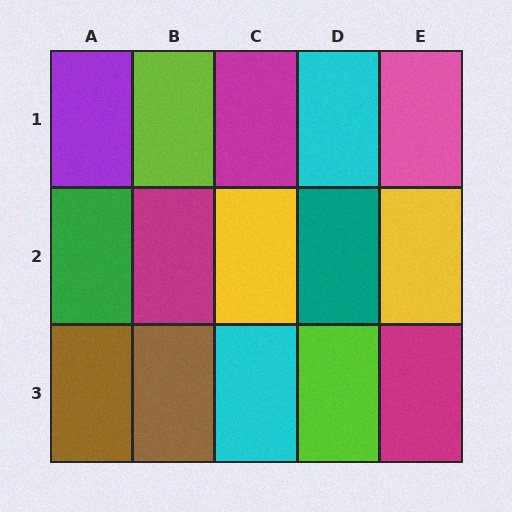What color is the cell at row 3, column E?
Magenta.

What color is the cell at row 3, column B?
Brown.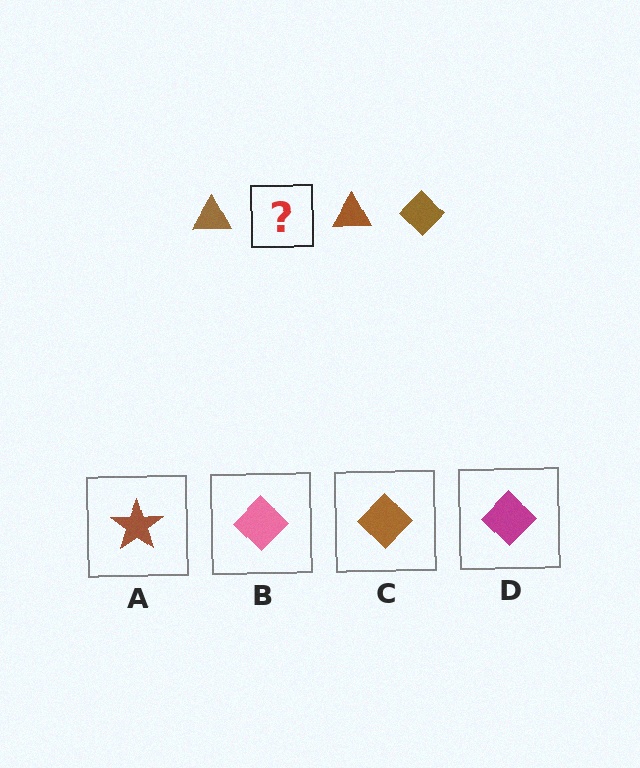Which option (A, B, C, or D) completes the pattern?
C.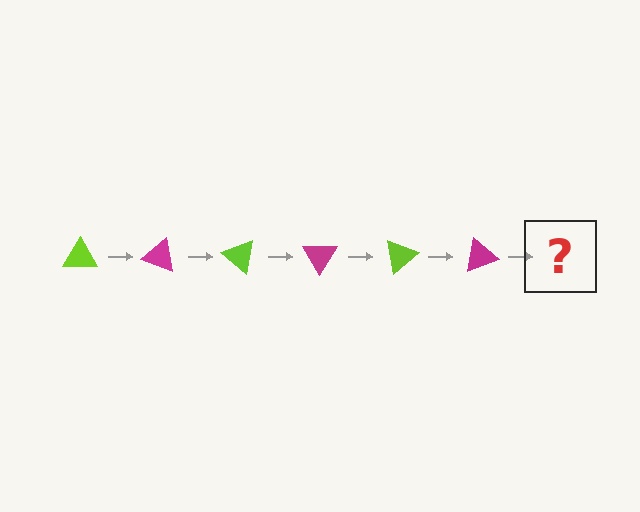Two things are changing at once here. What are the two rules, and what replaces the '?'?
The two rules are that it rotates 20 degrees each step and the color cycles through lime and magenta. The '?' should be a lime triangle, rotated 120 degrees from the start.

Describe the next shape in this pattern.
It should be a lime triangle, rotated 120 degrees from the start.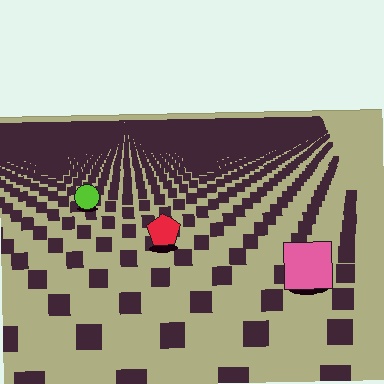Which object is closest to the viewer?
The pink square is closest. The texture marks near it are larger and more spread out.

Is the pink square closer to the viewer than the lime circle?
Yes. The pink square is closer — you can tell from the texture gradient: the ground texture is coarser near it.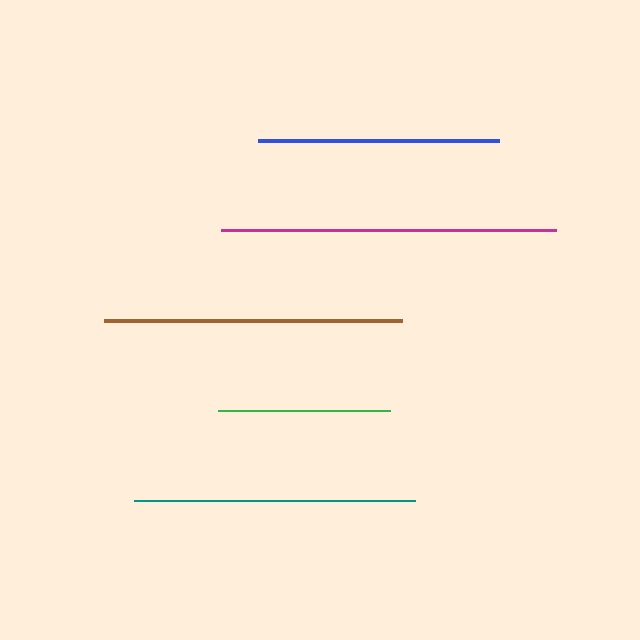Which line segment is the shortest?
The green line is the shortest at approximately 172 pixels.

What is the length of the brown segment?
The brown segment is approximately 298 pixels long.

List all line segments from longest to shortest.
From longest to shortest: magenta, brown, teal, blue, green.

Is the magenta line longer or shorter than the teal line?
The magenta line is longer than the teal line.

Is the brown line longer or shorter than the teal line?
The brown line is longer than the teal line.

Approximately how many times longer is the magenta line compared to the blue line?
The magenta line is approximately 1.4 times the length of the blue line.